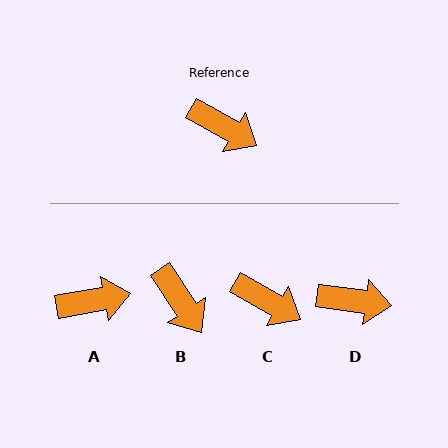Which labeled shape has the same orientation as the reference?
C.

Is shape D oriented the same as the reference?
No, it is off by about 22 degrees.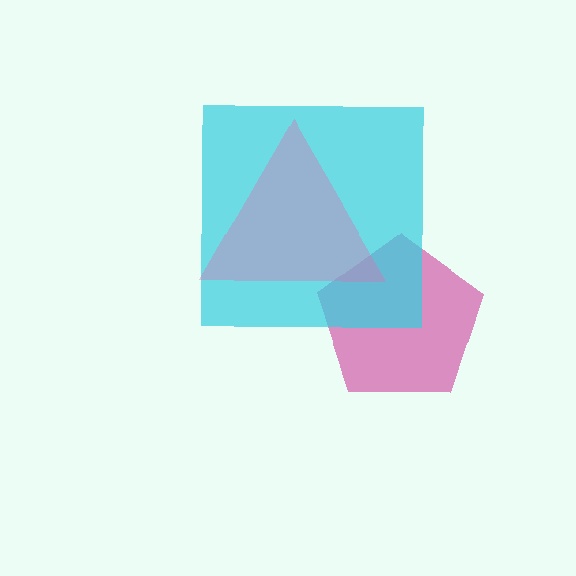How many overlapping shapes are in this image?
There are 3 overlapping shapes in the image.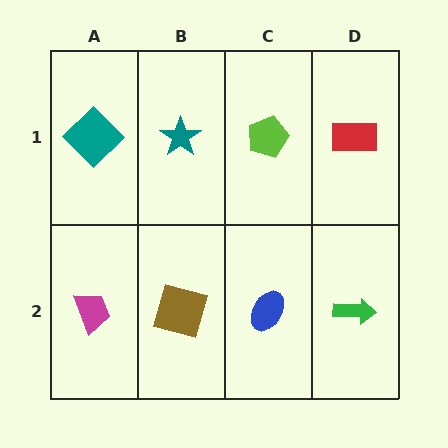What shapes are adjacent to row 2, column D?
A red rectangle (row 1, column D), a blue ellipse (row 2, column C).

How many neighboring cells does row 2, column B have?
3.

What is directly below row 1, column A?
A magenta trapezoid.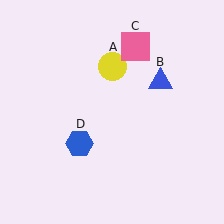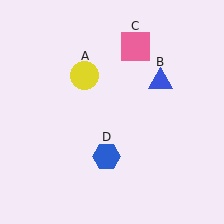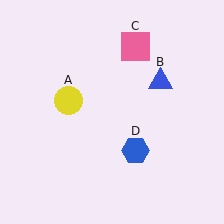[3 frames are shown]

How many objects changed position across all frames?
2 objects changed position: yellow circle (object A), blue hexagon (object D).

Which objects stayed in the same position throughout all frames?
Blue triangle (object B) and pink square (object C) remained stationary.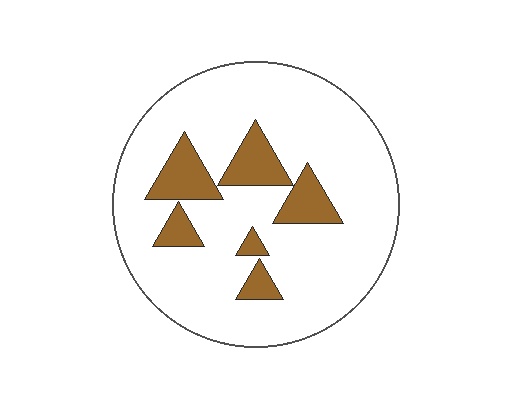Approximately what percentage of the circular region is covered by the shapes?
Approximately 15%.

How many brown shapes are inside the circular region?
6.